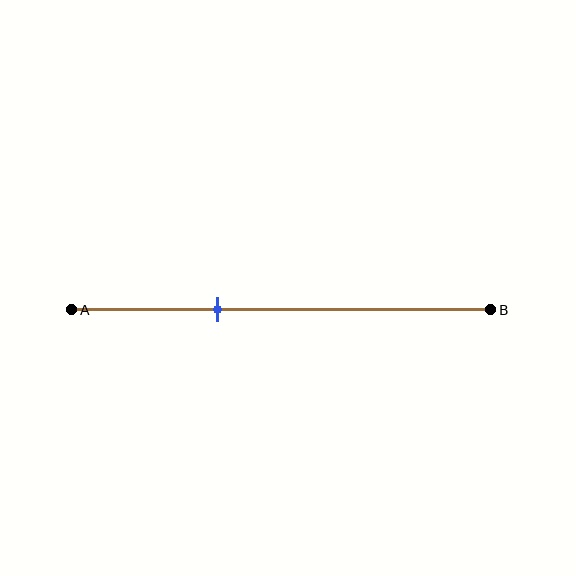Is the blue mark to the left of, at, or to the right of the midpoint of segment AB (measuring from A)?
The blue mark is to the left of the midpoint of segment AB.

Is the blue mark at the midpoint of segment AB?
No, the mark is at about 35% from A, not at the 50% midpoint.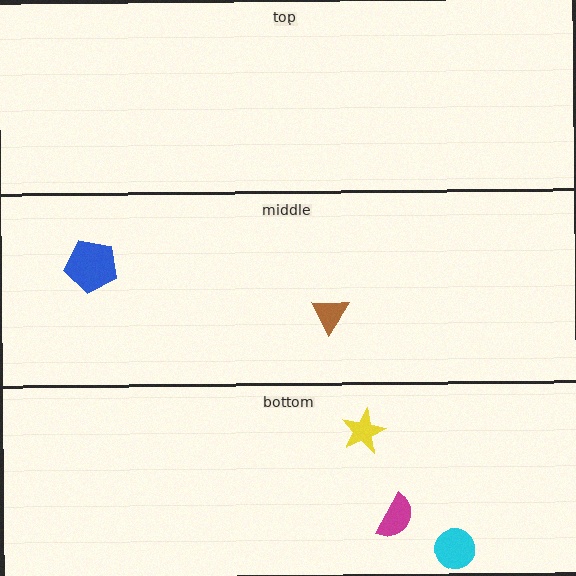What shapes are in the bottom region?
The cyan circle, the magenta semicircle, the yellow star.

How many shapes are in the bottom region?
3.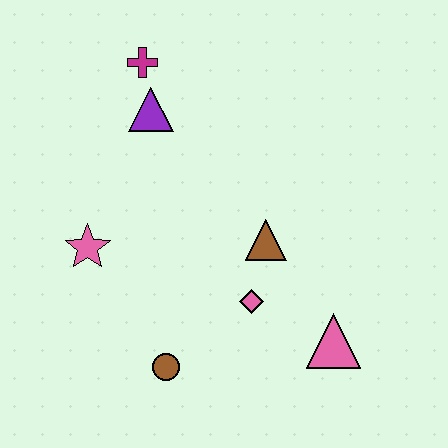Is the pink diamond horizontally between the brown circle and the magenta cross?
No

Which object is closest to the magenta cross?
The purple triangle is closest to the magenta cross.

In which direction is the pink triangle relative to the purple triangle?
The pink triangle is below the purple triangle.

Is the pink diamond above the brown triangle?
No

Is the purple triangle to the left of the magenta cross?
No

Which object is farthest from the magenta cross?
The pink triangle is farthest from the magenta cross.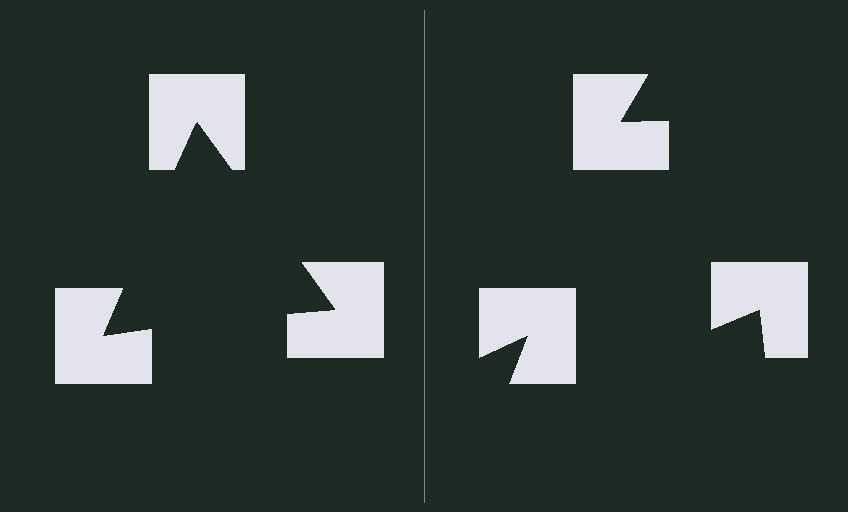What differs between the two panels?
The notched squares are positioned identically on both sides; only the wedge orientations differ. On the left they align to a triangle; on the right they are misaligned.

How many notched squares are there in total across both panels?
6 — 3 on each side.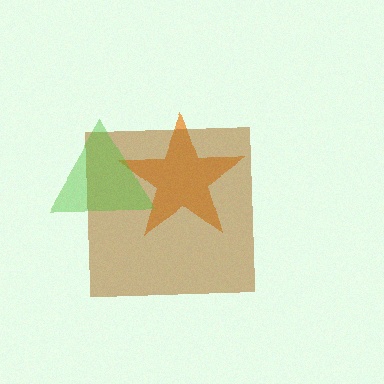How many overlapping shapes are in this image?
There are 3 overlapping shapes in the image.